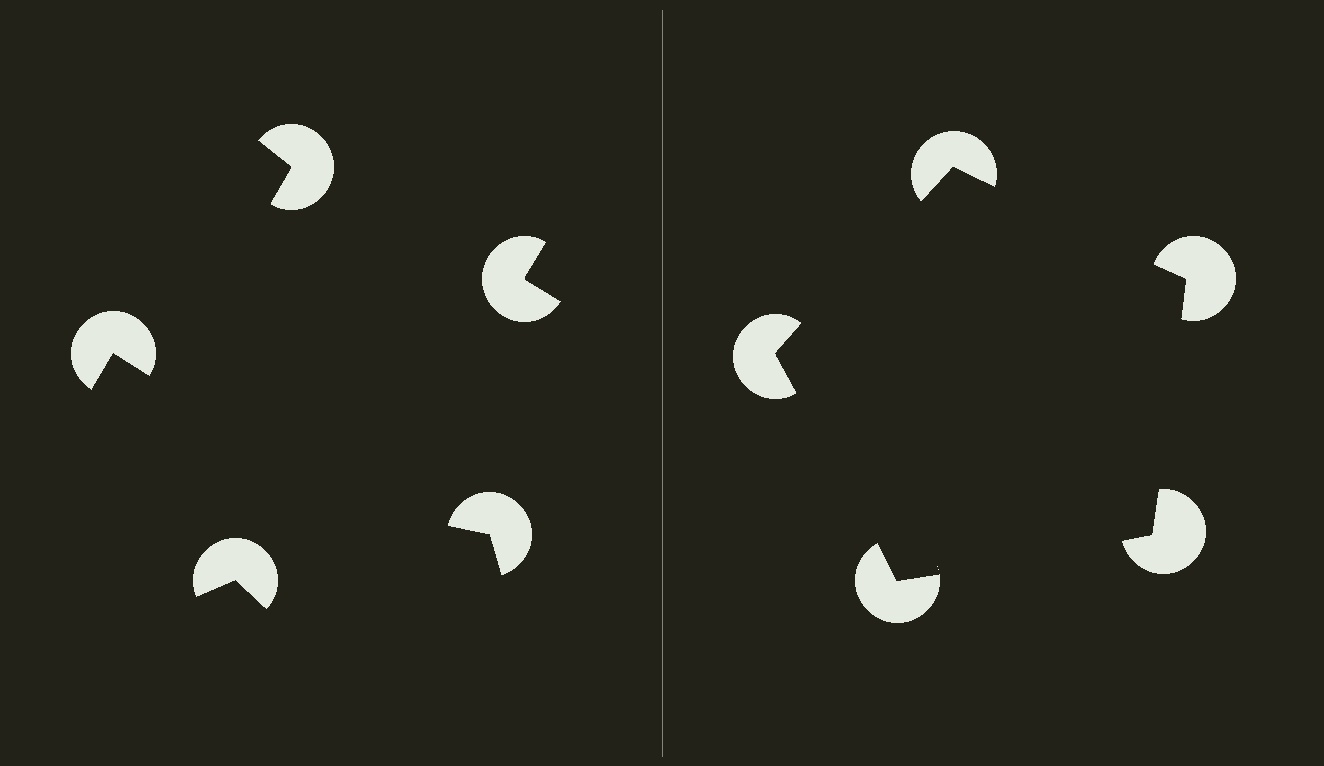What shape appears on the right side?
An illusory pentagon.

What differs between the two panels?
The pac-man discs are positioned identically on both sides; only the wedge orientations differ. On the right they align to a pentagon; on the left they are misaligned.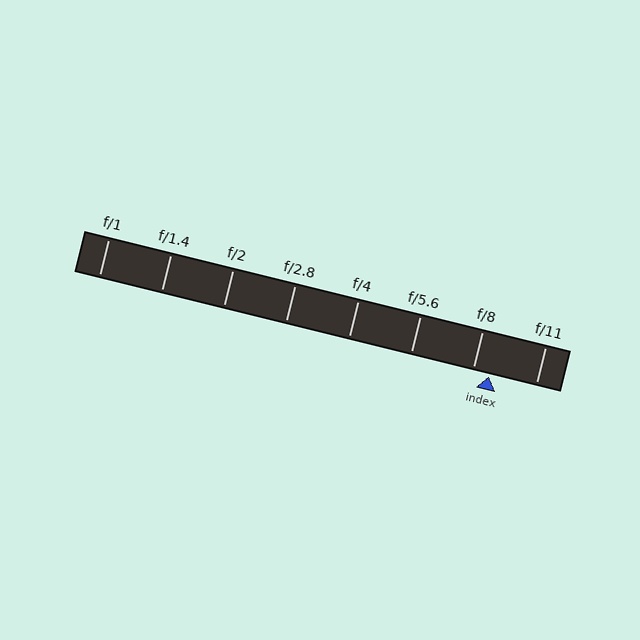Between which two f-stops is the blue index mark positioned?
The index mark is between f/8 and f/11.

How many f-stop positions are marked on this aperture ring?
There are 8 f-stop positions marked.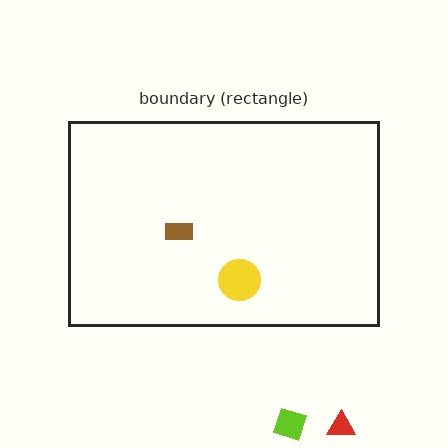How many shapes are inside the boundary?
2 inside, 2 outside.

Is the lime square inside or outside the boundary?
Outside.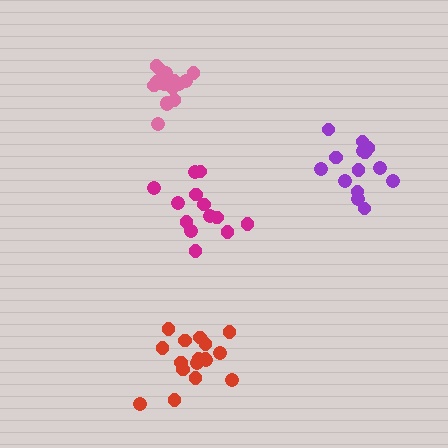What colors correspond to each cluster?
The clusters are colored: red, pink, magenta, purple.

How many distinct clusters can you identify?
There are 4 distinct clusters.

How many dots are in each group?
Group 1: 17 dots, Group 2: 16 dots, Group 3: 13 dots, Group 4: 15 dots (61 total).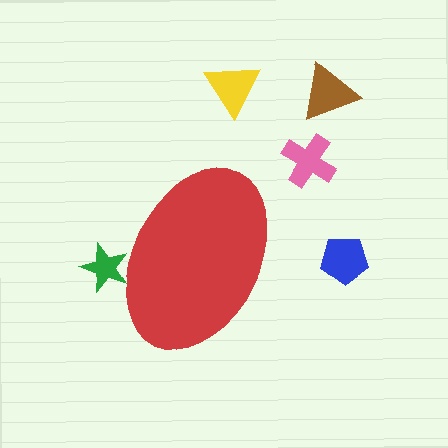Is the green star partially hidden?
Yes, the green star is partially hidden behind the red ellipse.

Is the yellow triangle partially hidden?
No, the yellow triangle is fully visible.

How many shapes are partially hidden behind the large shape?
1 shape is partially hidden.